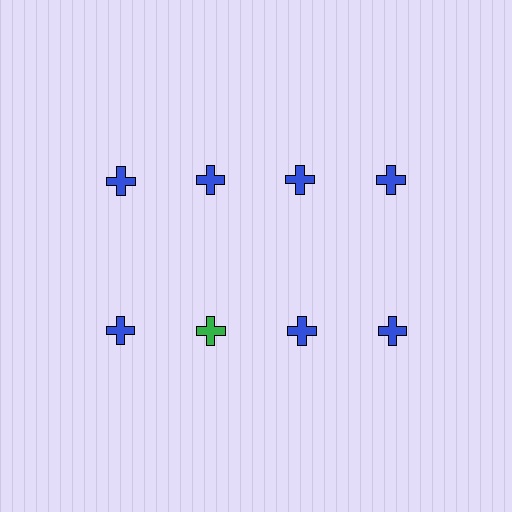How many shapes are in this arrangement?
There are 8 shapes arranged in a grid pattern.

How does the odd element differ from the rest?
It has a different color: green instead of blue.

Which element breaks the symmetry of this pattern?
The green cross in the second row, second from left column breaks the symmetry. All other shapes are blue crosses.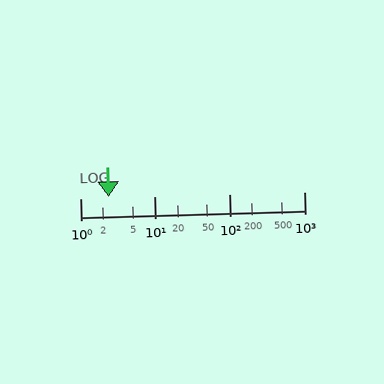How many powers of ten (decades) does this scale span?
The scale spans 3 decades, from 1 to 1000.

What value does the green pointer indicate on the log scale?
The pointer indicates approximately 2.4.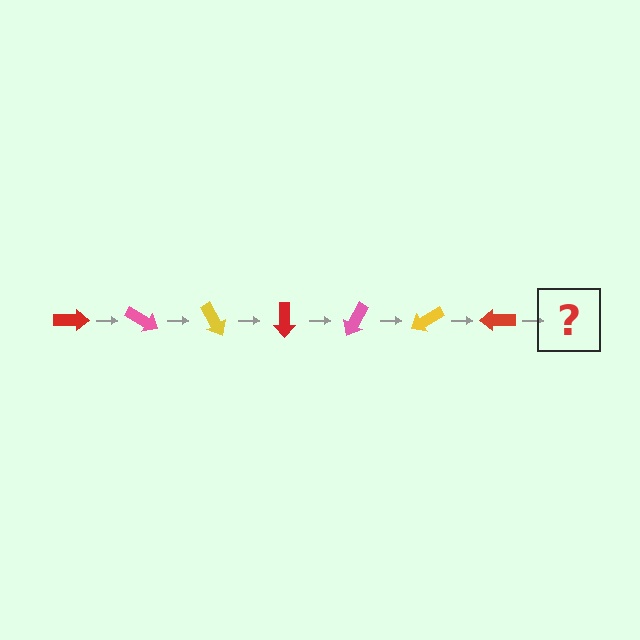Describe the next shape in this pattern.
It should be a pink arrow, rotated 210 degrees from the start.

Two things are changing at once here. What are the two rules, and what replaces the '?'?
The two rules are that it rotates 30 degrees each step and the color cycles through red, pink, and yellow. The '?' should be a pink arrow, rotated 210 degrees from the start.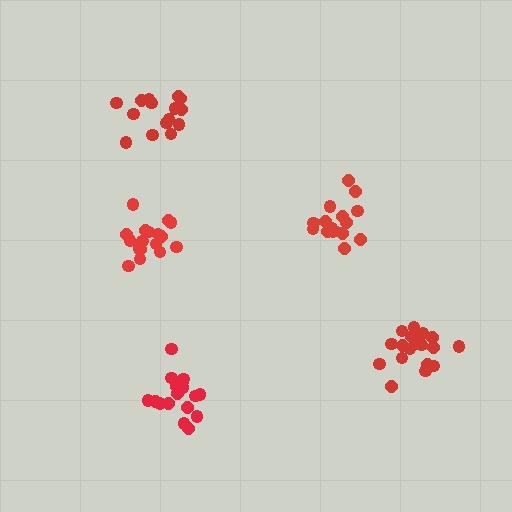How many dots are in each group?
Group 1: 16 dots, Group 2: 17 dots, Group 3: 18 dots, Group 4: 19 dots, Group 5: 16 dots (86 total).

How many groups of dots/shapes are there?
There are 5 groups.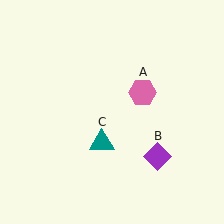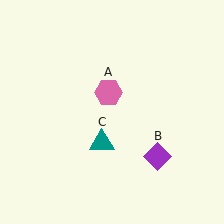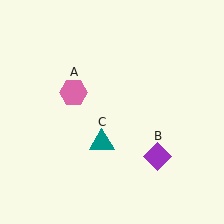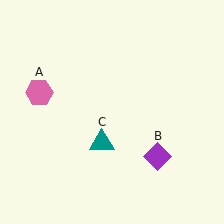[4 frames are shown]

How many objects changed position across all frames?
1 object changed position: pink hexagon (object A).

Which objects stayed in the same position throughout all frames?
Purple diamond (object B) and teal triangle (object C) remained stationary.